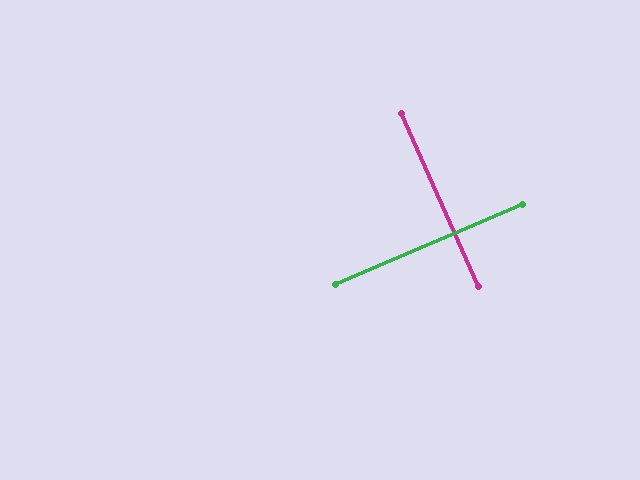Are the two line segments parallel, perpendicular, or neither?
Perpendicular — they meet at approximately 89°.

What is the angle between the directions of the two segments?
Approximately 89 degrees.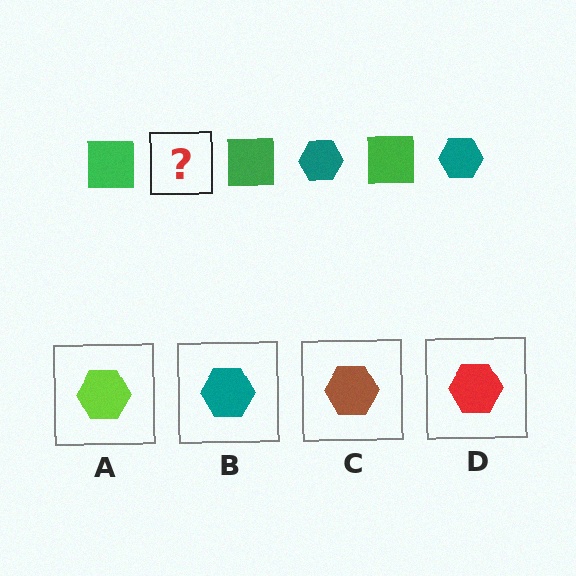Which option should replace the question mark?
Option B.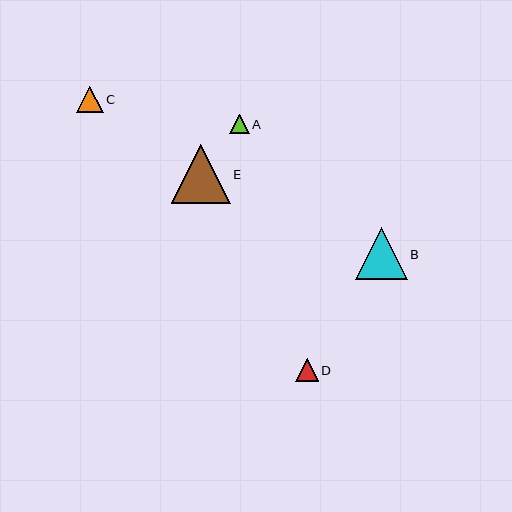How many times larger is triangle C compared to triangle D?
Triangle C is approximately 1.2 times the size of triangle D.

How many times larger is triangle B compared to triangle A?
Triangle B is approximately 2.6 times the size of triangle A.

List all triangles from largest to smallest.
From largest to smallest: E, B, C, D, A.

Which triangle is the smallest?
Triangle A is the smallest with a size of approximately 19 pixels.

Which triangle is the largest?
Triangle E is the largest with a size of approximately 58 pixels.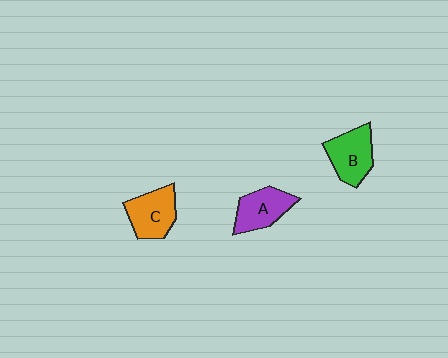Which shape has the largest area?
Shape C (orange).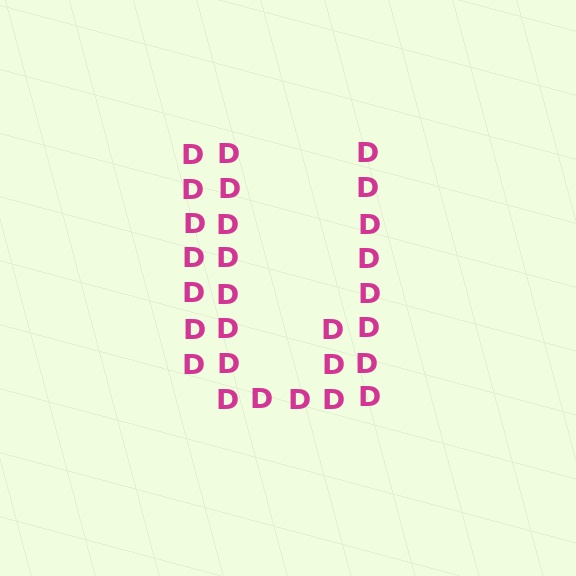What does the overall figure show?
The overall figure shows the letter U.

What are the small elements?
The small elements are letter D's.